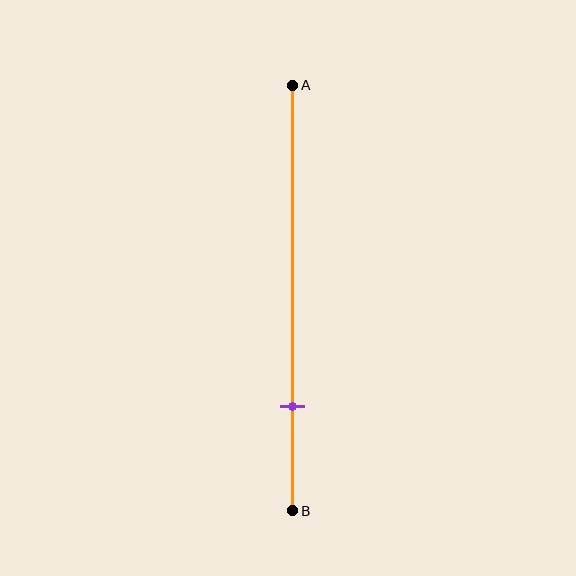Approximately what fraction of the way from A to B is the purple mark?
The purple mark is approximately 75% of the way from A to B.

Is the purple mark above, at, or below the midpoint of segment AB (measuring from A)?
The purple mark is below the midpoint of segment AB.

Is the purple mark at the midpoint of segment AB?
No, the mark is at about 75% from A, not at the 50% midpoint.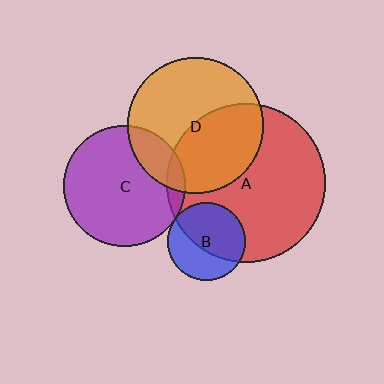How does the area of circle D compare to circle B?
Approximately 3.1 times.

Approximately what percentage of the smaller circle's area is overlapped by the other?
Approximately 10%.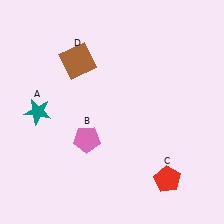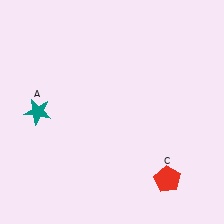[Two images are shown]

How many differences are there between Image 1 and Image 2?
There are 2 differences between the two images.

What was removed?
The pink pentagon (B), the brown square (D) were removed in Image 2.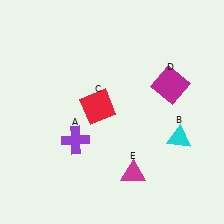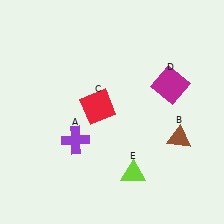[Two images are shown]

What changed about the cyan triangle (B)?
In Image 1, B is cyan. In Image 2, it changed to brown.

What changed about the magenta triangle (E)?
In Image 1, E is magenta. In Image 2, it changed to lime.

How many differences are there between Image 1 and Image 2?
There are 2 differences between the two images.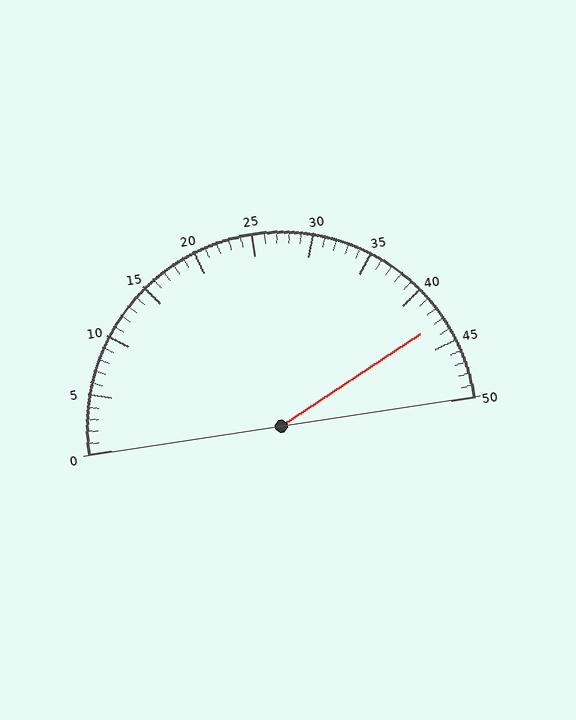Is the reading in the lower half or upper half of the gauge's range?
The reading is in the upper half of the range (0 to 50).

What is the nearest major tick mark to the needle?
The nearest major tick mark is 45.